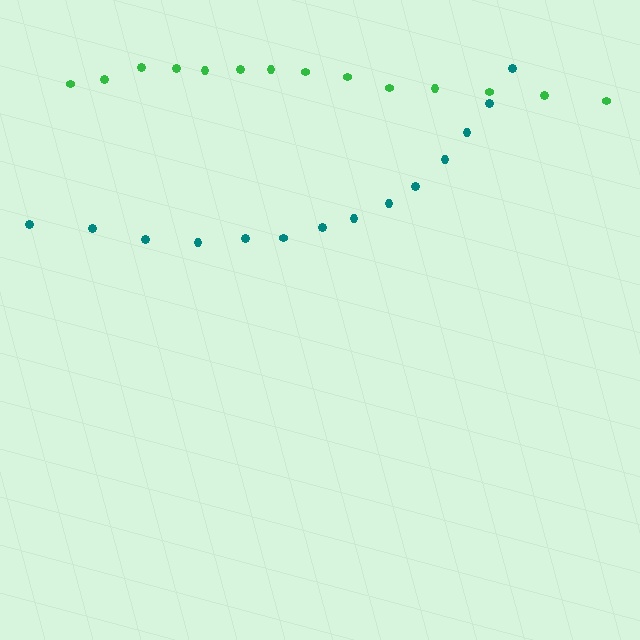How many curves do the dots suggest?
There are 2 distinct paths.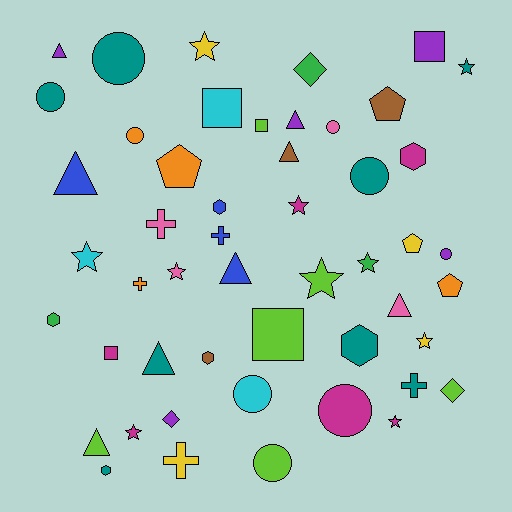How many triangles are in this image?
There are 8 triangles.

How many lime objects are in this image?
There are 6 lime objects.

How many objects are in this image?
There are 50 objects.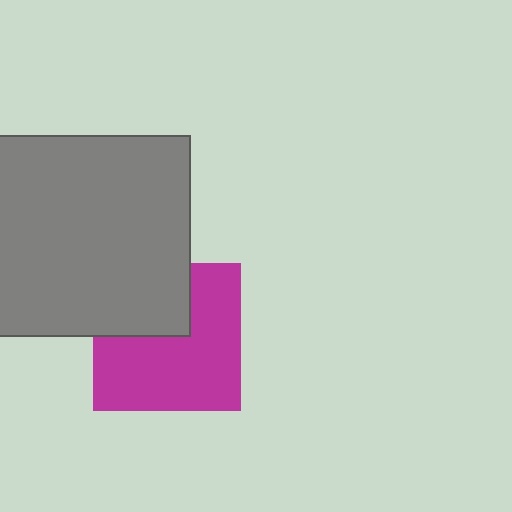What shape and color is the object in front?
The object in front is a gray square.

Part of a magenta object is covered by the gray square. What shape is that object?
It is a square.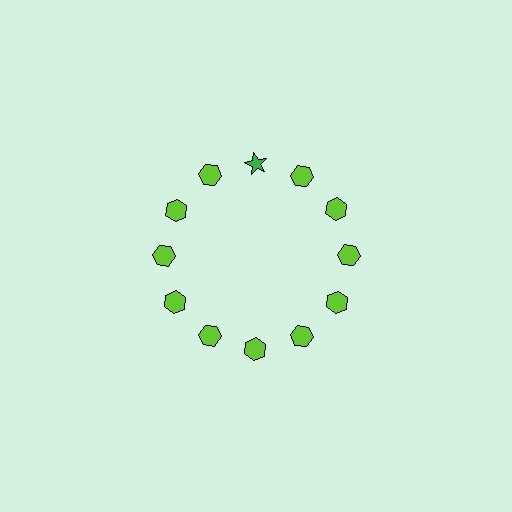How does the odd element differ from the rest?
It differs in both color (green instead of lime) and shape (star instead of hexagon).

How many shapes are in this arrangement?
There are 12 shapes arranged in a ring pattern.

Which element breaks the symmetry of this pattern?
The green star at roughly the 12 o'clock position breaks the symmetry. All other shapes are lime hexagons.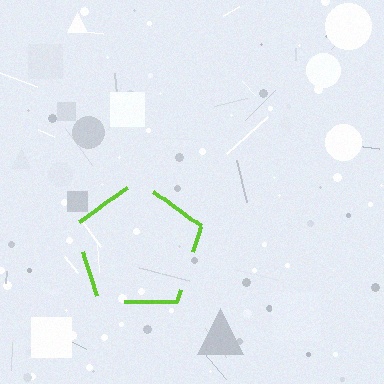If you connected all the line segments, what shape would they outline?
They would outline a pentagon.